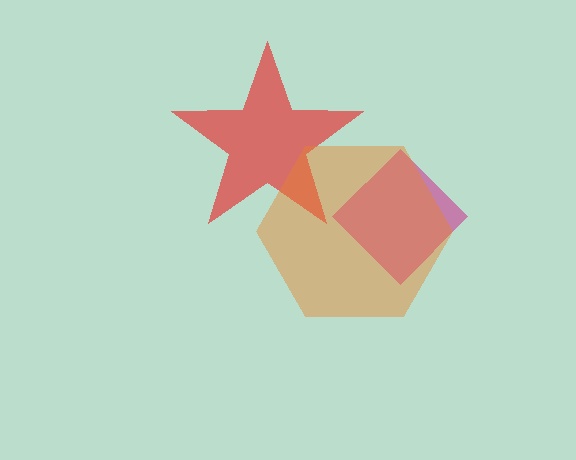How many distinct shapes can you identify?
There are 3 distinct shapes: a magenta diamond, a red star, an orange hexagon.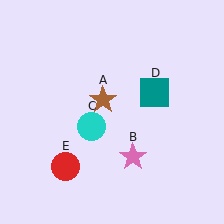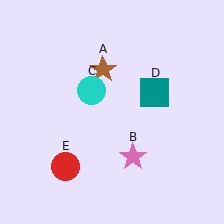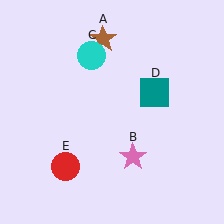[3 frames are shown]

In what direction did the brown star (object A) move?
The brown star (object A) moved up.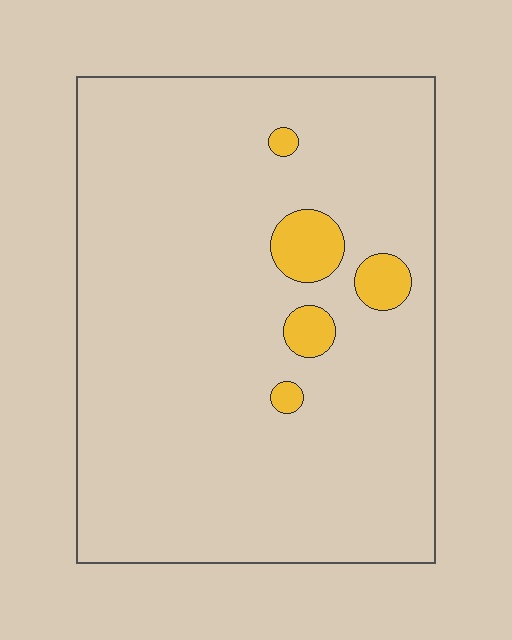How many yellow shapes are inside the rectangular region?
5.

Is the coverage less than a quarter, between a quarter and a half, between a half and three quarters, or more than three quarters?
Less than a quarter.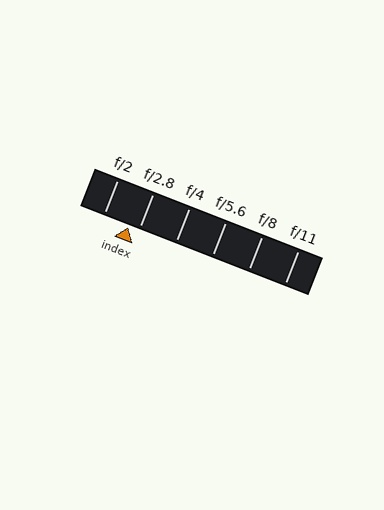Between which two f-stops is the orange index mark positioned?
The index mark is between f/2 and f/2.8.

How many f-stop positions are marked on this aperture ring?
There are 6 f-stop positions marked.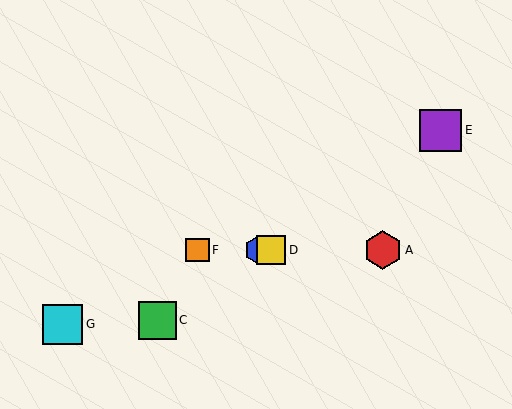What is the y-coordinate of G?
Object G is at y≈324.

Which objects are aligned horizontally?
Objects A, B, D, F are aligned horizontally.